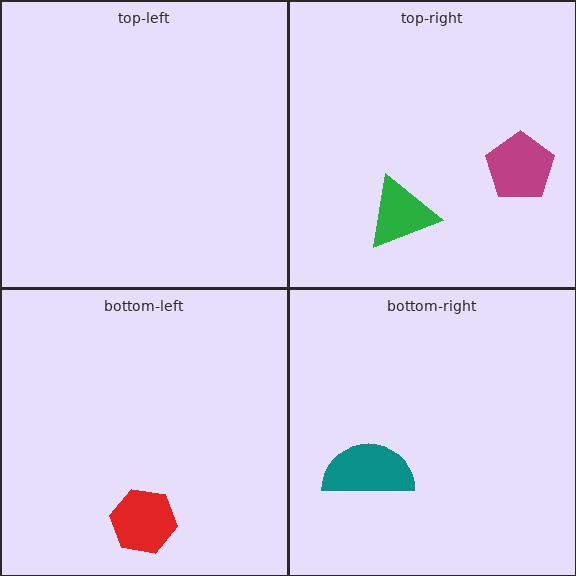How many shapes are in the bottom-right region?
1.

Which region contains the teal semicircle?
The bottom-right region.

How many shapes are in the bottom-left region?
1.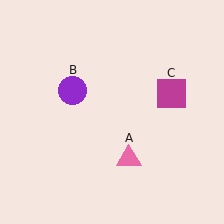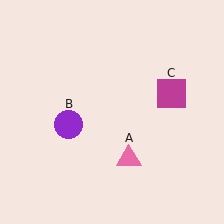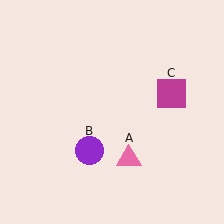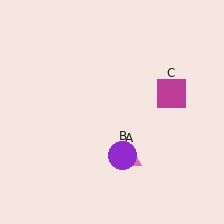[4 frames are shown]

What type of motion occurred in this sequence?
The purple circle (object B) rotated counterclockwise around the center of the scene.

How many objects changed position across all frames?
1 object changed position: purple circle (object B).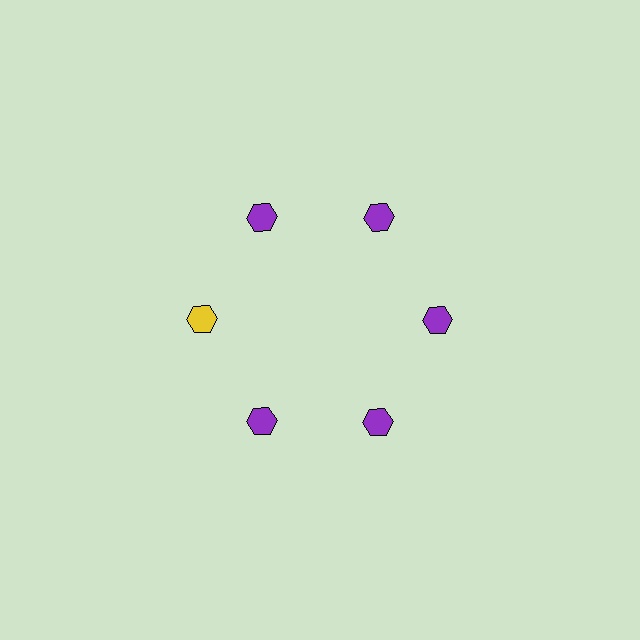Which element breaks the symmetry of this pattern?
The yellow hexagon at roughly the 9 o'clock position breaks the symmetry. All other shapes are purple hexagons.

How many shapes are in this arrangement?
There are 6 shapes arranged in a ring pattern.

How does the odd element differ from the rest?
It has a different color: yellow instead of purple.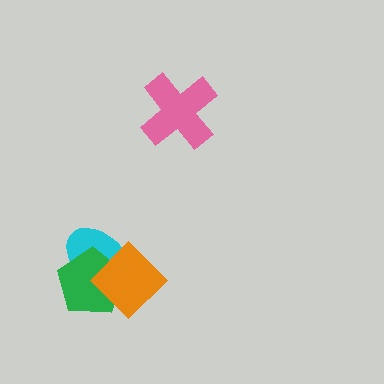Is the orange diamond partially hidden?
No, no other shape covers it.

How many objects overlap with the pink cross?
0 objects overlap with the pink cross.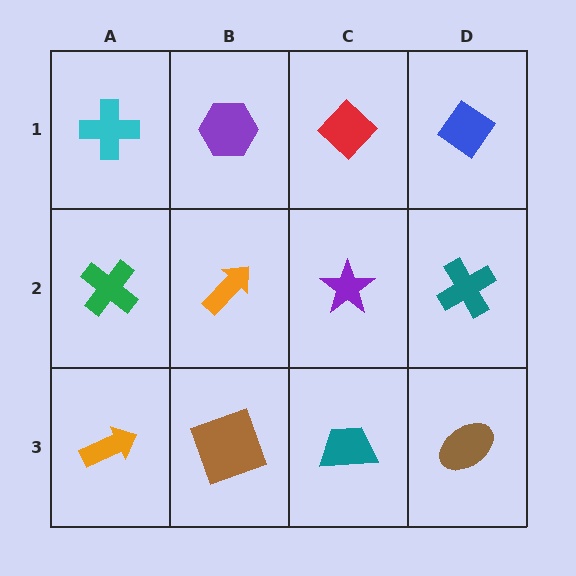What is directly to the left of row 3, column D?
A teal trapezoid.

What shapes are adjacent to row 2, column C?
A red diamond (row 1, column C), a teal trapezoid (row 3, column C), an orange arrow (row 2, column B), a teal cross (row 2, column D).